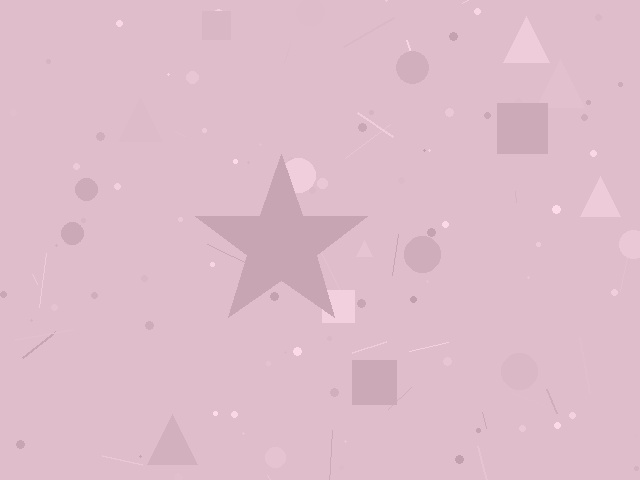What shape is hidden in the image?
A star is hidden in the image.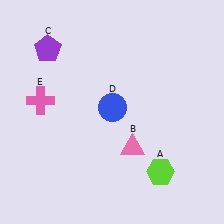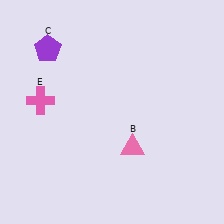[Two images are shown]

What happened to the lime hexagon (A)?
The lime hexagon (A) was removed in Image 2. It was in the bottom-right area of Image 1.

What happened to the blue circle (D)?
The blue circle (D) was removed in Image 2. It was in the top-right area of Image 1.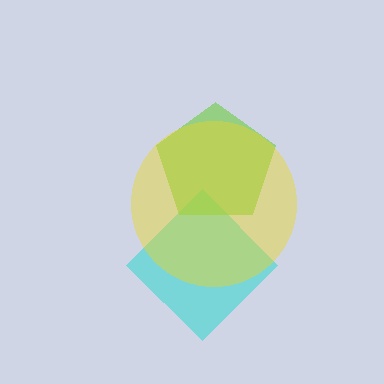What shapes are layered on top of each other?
The layered shapes are: a cyan diamond, a lime pentagon, a yellow circle.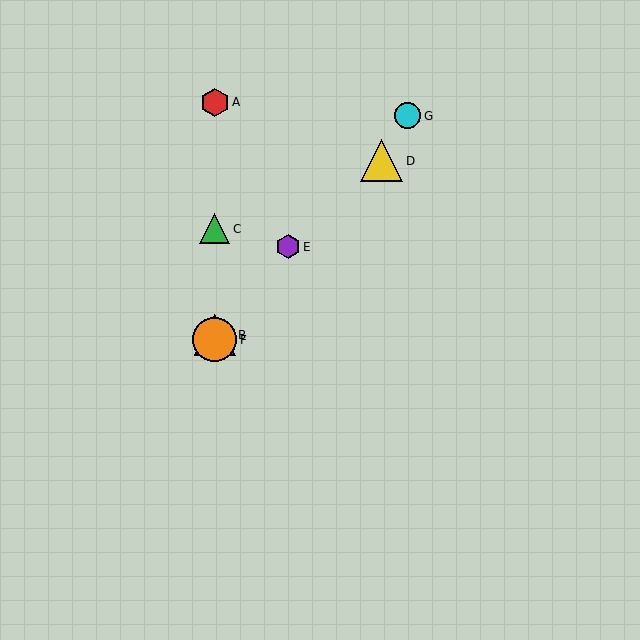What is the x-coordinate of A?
Object A is at x≈215.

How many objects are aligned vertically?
4 objects (A, B, C, F) are aligned vertically.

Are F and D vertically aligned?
No, F is at x≈215 and D is at x≈382.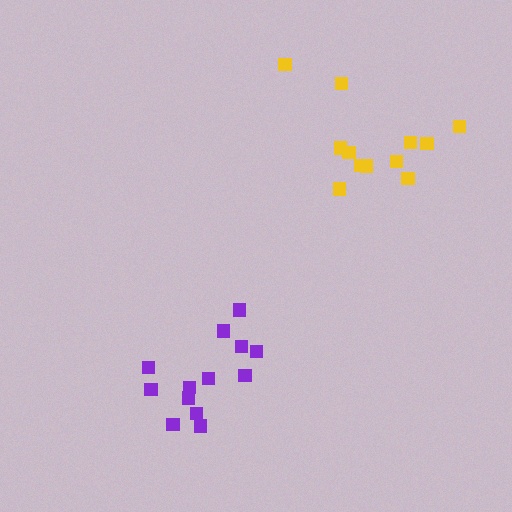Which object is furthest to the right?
The yellow cluster is rightmost.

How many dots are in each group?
Group 1: 13 dots, Group 2: 12 dots (25 total).